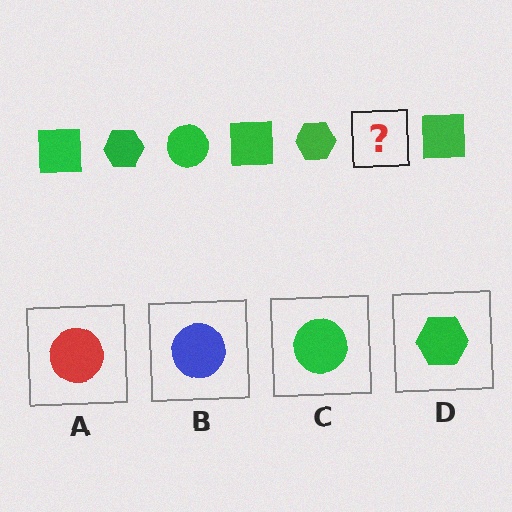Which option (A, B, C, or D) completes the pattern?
C.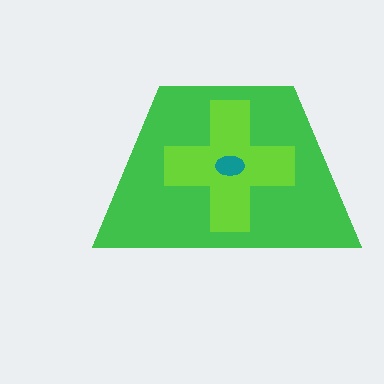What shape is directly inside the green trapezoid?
The lime cross.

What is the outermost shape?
The green trapezoid.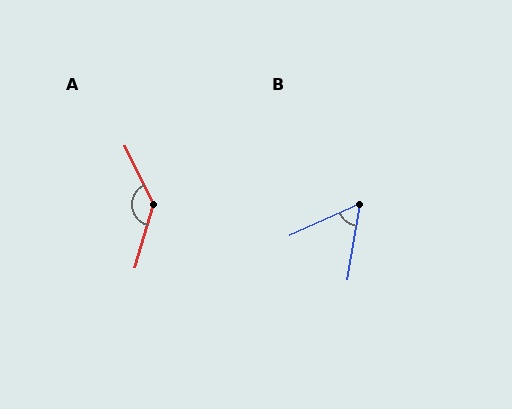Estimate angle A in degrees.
Approximately 138 degrees.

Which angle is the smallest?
B, at approximately 56 degrees.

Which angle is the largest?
A, at approximately 138 degrees.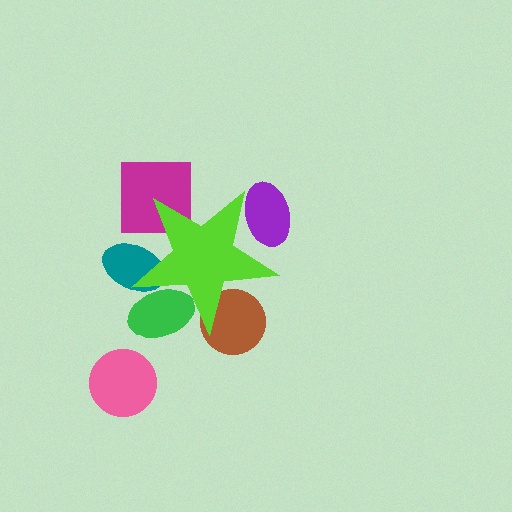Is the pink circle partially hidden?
No, the pink circle is fully visible.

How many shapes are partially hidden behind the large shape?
5 shapes are partially hidden.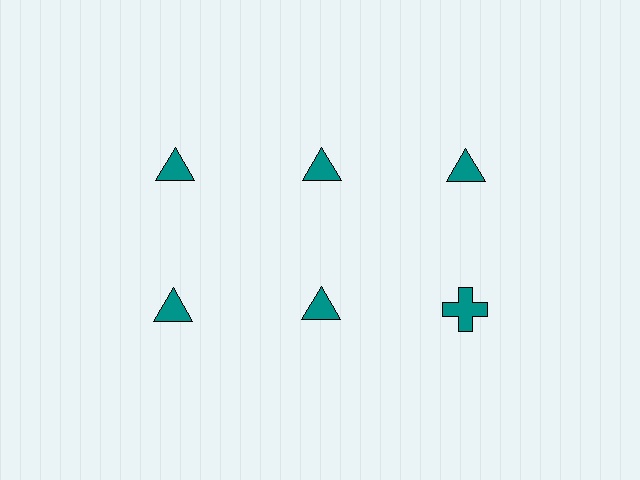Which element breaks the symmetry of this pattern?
The teal cross in the second row, center column breaks the symmetry. All other shapes are teal triangles.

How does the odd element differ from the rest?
It has a different shape: cross instead of triangle.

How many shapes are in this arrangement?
There are 6 shapes arranged in a grid pattern.